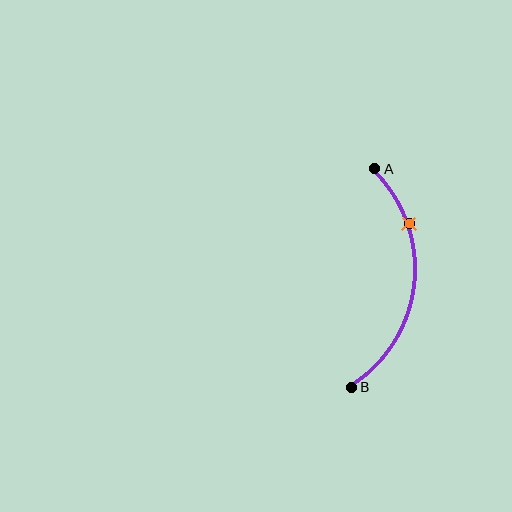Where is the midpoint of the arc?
The arc midpoint is the point on the curve farthest from the straight line joining A and B. It sits to the right of that line.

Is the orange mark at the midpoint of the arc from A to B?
No. The orange mark lies on the arc but is closer to endpoint A. The arc midpoint would be at the point on the curve equidistant along the arc from both A and B.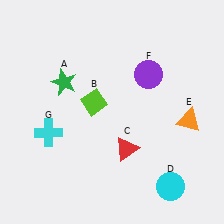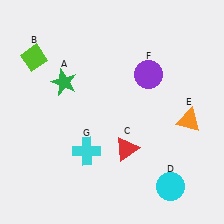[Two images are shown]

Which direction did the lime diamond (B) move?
The lime diamond (B) moved left.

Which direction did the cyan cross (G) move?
The cyan cross (G) moved right.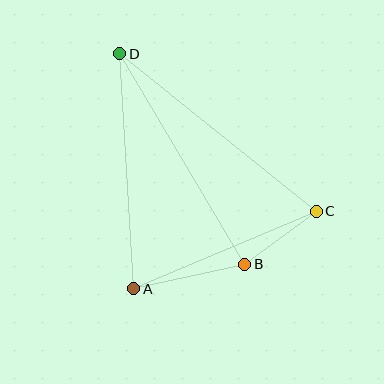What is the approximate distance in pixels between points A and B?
The distance between A and B is approximately 114 pixels.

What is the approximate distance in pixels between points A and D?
The distance between A and D is approximately 235 pixels.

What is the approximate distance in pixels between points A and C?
The distance between A and C is approximately 199 pixels.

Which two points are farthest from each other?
Points C and D are farthest from each other.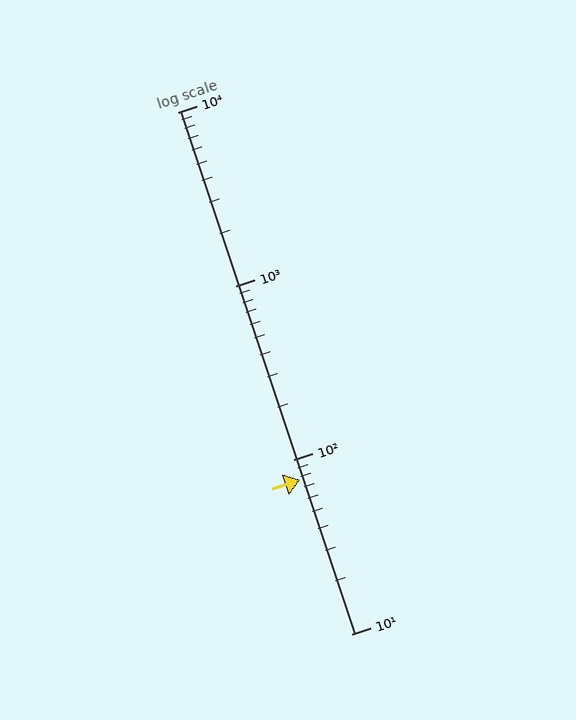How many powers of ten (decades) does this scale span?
The scale spans 3 decades, from 10 to 10000.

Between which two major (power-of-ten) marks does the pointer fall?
The pointer is between 10 and 100.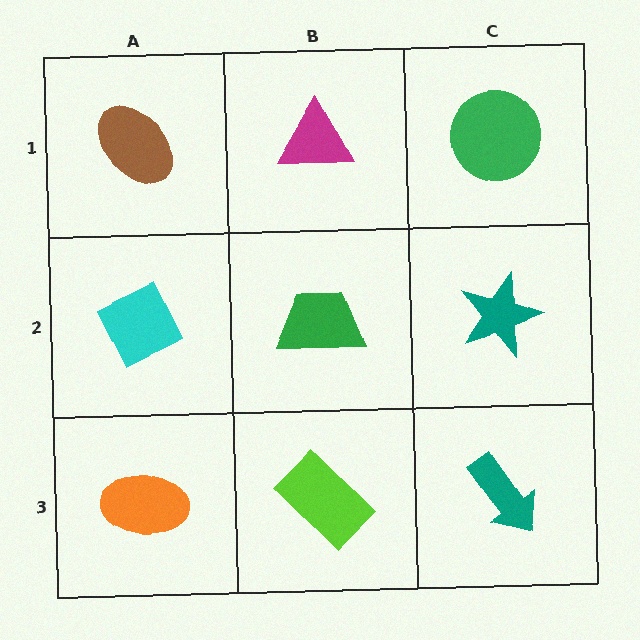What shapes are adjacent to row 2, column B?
A magenta triangle (row 1, column B), a lime rectangle (row 3, column B), a cyan diamond (row 2, column A), a teal star (row 2, column C).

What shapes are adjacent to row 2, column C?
A green circle (row 1, column C), a teal arrow (row 3, column C), a green trapezoid (row 2, column B).